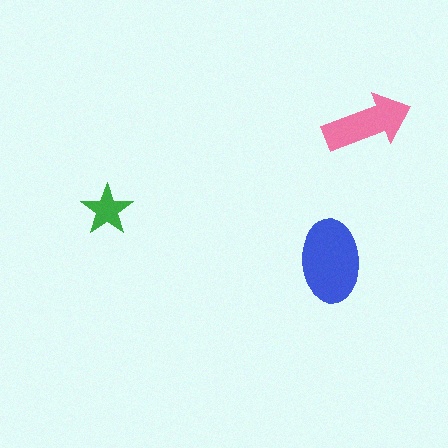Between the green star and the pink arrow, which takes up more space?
The pink arrow.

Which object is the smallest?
The green star.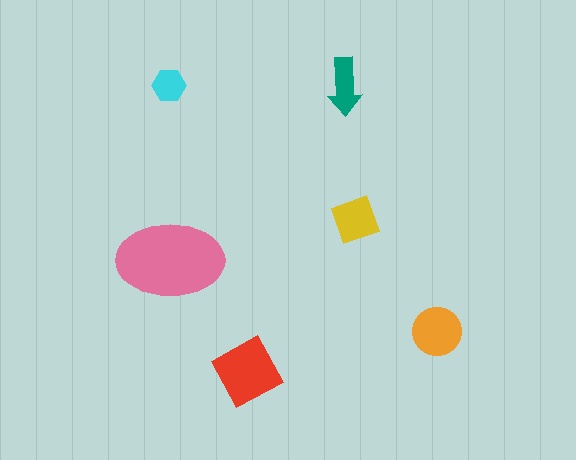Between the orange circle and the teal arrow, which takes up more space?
The orange circle.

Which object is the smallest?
The cyan hexagon.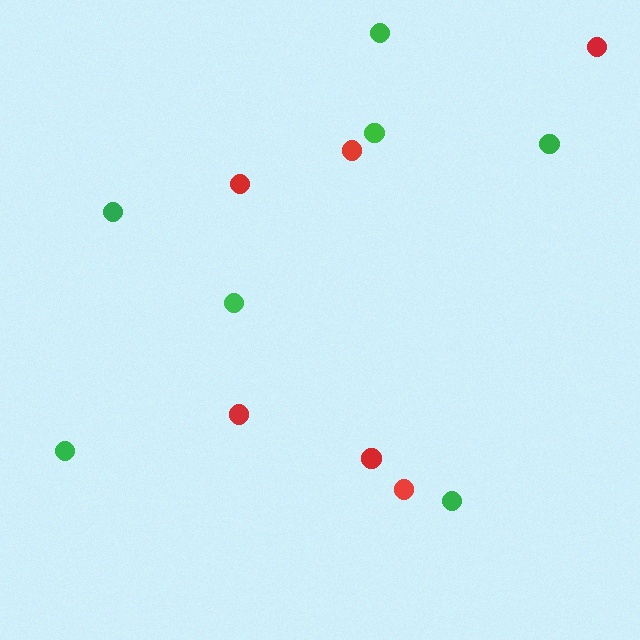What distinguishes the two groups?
There are 2 groups: one group of red circles (6) and one group of green circles (7).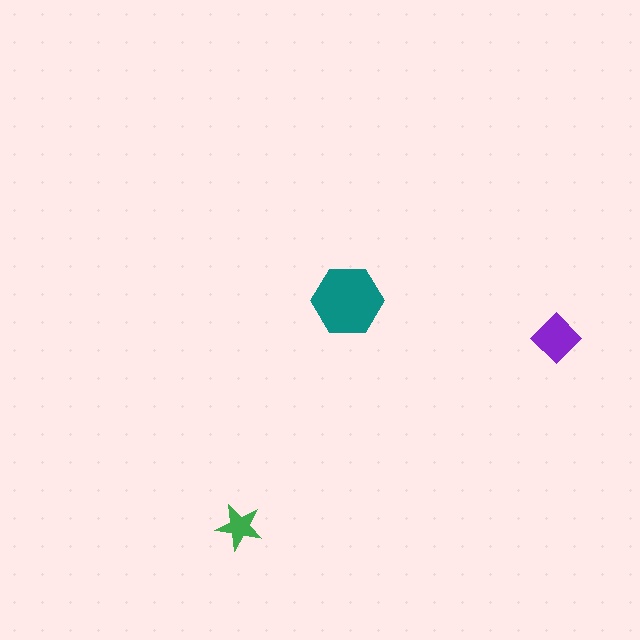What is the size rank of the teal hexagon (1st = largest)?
1st.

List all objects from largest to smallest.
The teal hexagon, the purple diamond, the green star.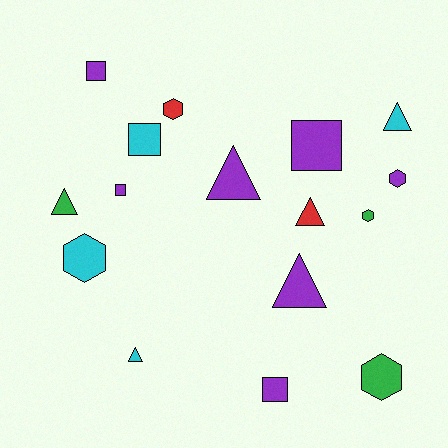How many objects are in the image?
There are 16 objects.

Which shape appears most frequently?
Triangle, with 6 objects.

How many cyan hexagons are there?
There is 1 cyan hexagon.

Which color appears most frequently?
Purple, with 7 objects.